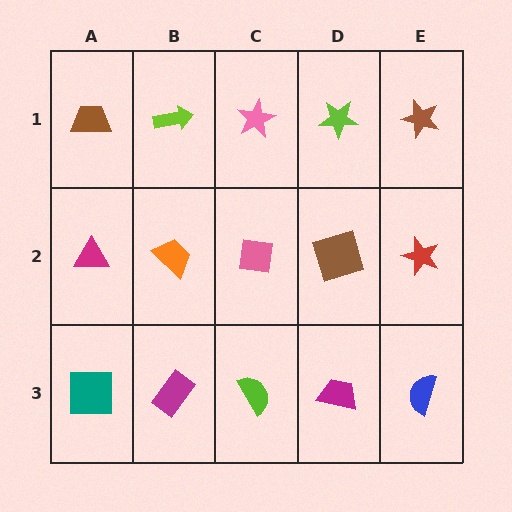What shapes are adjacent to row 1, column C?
A pink square (row 2, column C), a lime arrow (row 1, column B), a lime star (row 1, column D).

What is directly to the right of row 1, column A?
A lime arrow.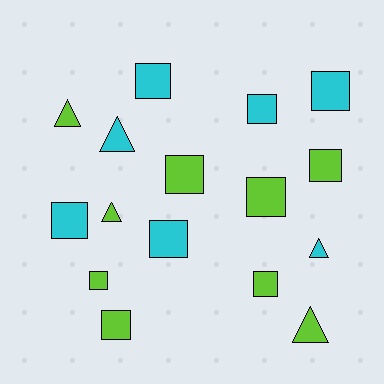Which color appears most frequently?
Lime, with 9 objects.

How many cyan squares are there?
There are 5 cyan squares.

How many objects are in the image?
There are 16 objects.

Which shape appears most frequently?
Square, with 11 objects.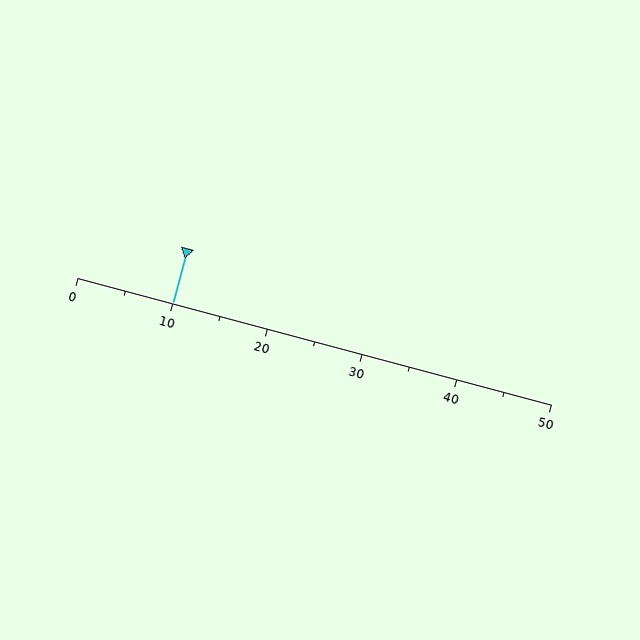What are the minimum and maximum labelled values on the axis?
The axis runs from 0 to 50.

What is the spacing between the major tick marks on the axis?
The major ticks are spaced 10 apart.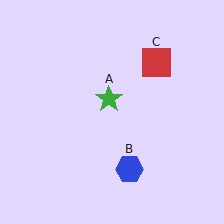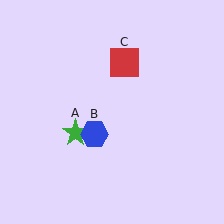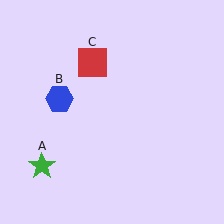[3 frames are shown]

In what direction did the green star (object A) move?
The green star (object A) moved down and to the left.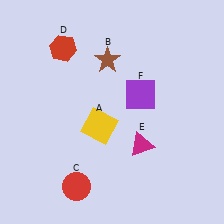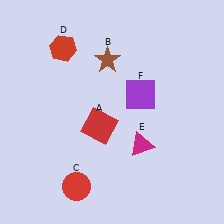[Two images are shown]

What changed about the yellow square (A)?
In Image 1, A is yellow. In Image 2, it changed to red.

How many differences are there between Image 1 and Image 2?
There is 1 difference between the two images.